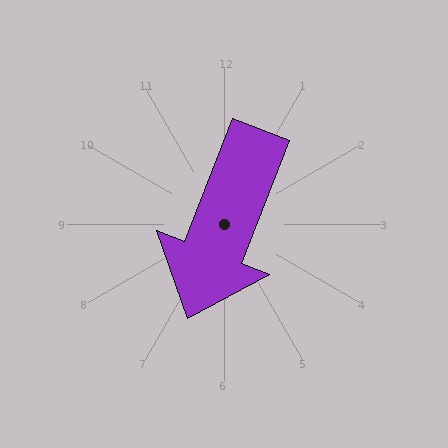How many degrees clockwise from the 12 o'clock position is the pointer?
Approximately 201 degrees.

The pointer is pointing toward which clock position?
Roughly 7 o'clock.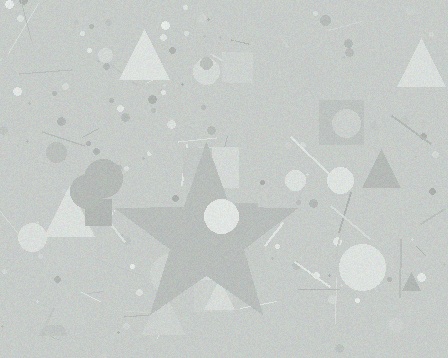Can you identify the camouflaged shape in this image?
The camouflaged shape is a star.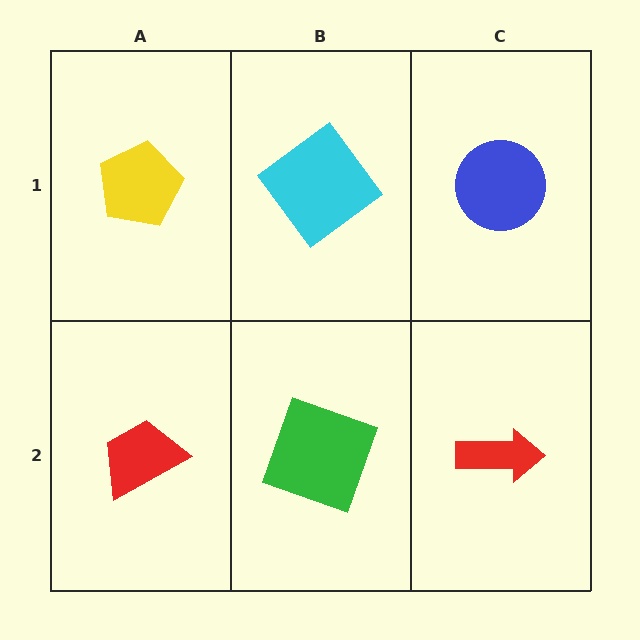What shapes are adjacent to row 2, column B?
A cyan diamond (row 1, column B), a red trapezoid (row 2, column A), a red arrow (row 2, column C).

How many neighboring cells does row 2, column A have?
2.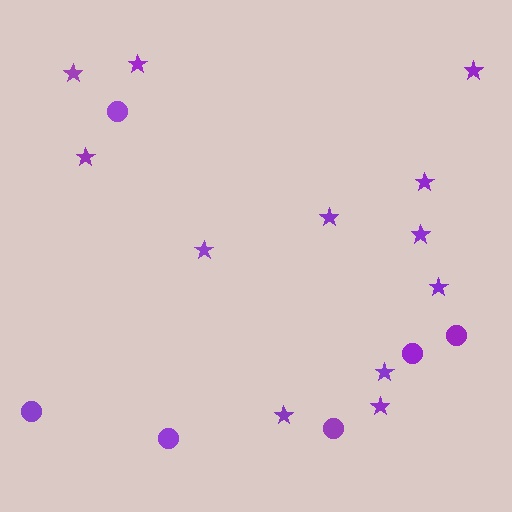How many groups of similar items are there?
There are 2 groups: one group of circles (6) and one group of stars (12).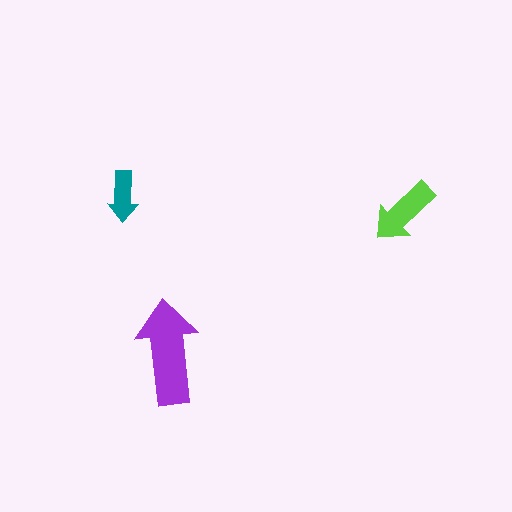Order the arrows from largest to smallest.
the purple one, the lime one, the teal one.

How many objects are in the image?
There are 3 objects in the image.